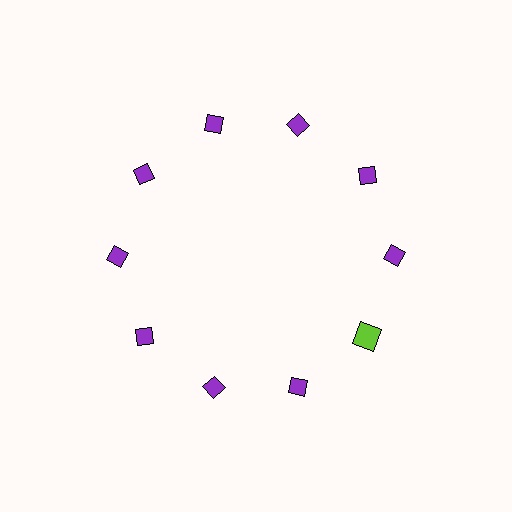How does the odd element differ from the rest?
It differs in both color (lime instead of purple) and shape (square instead of diamond).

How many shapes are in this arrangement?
There are 10 shapes arranged in a ring pattern.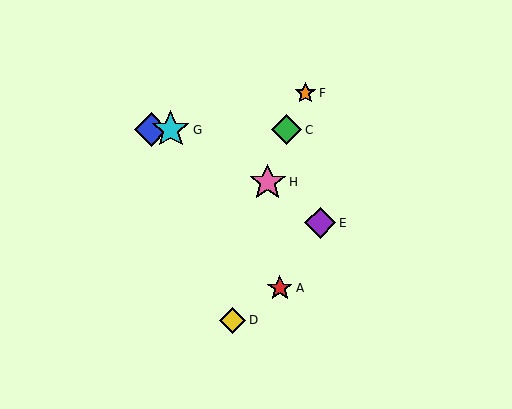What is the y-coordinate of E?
Object E is at y≈223.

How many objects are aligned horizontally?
3 objects (B, C, G) are aligned horizontally.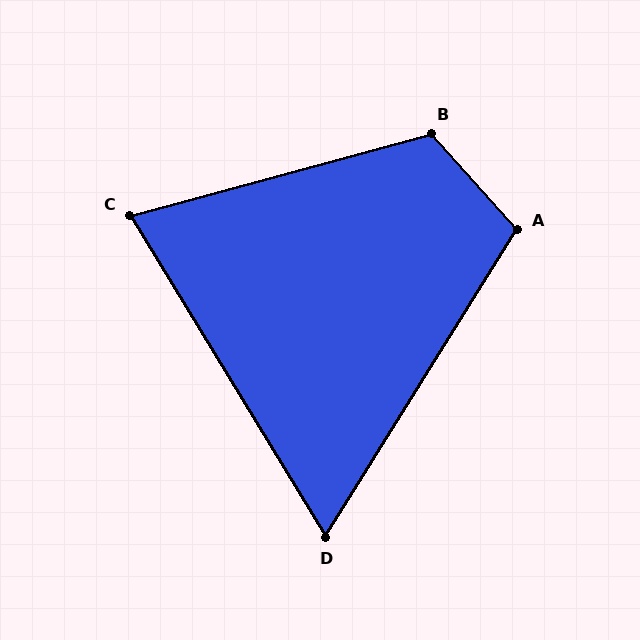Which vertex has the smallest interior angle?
D, at approximately 63 degrees.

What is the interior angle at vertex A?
Approximately 106 degrees (obtuse).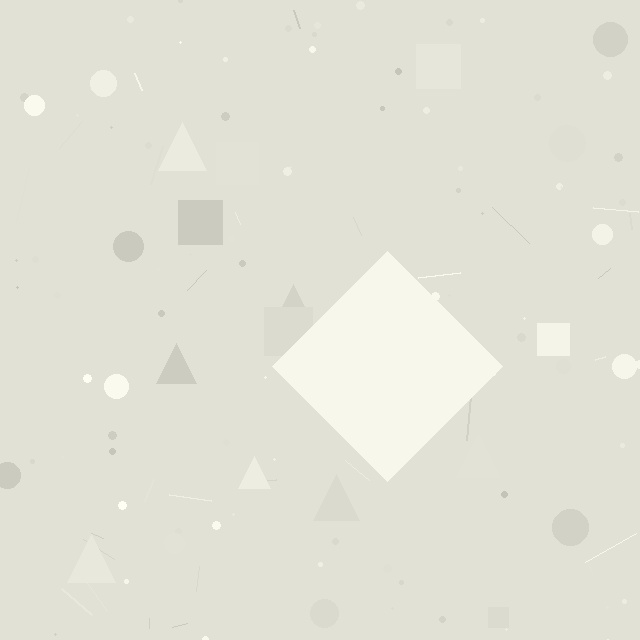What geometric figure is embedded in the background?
A diamond is embedded in the background.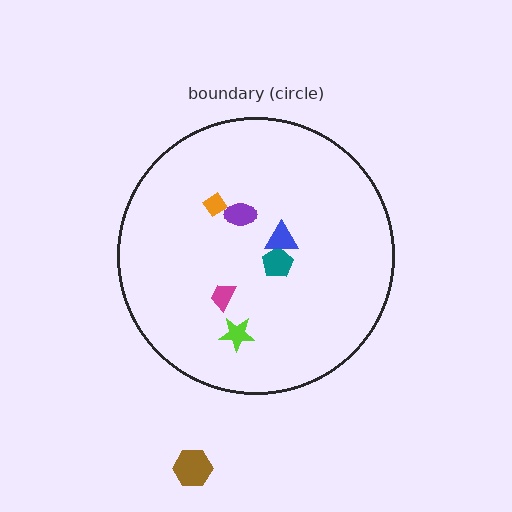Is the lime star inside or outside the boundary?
Inside.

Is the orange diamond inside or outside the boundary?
Inside.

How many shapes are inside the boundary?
6 inside, 1 outside.